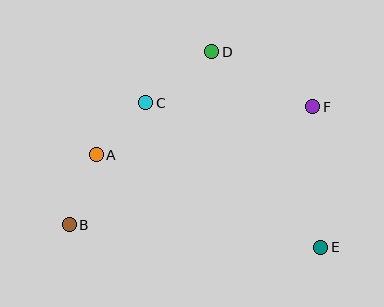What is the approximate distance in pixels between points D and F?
The distance between D and F is approximately 115 pixels.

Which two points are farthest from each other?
Points B and F are farthest from each other.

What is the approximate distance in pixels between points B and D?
The distance between B and D is approximately 224 pixels.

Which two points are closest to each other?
Points A and C are closest to each other.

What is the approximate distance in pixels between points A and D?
The distance between A and D is approximately 155 pixels.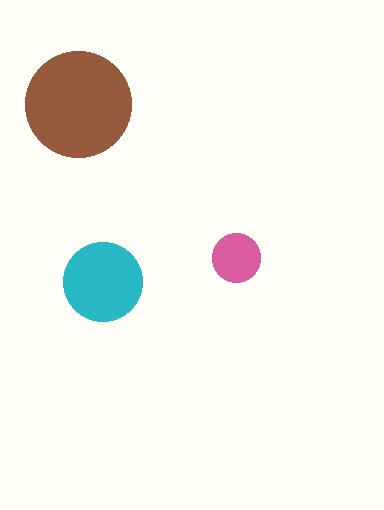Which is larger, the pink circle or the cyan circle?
The cyan one.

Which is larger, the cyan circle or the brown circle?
The brown one.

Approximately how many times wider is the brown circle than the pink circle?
About 2 times wider.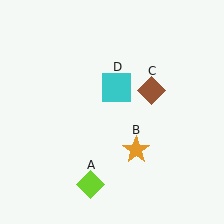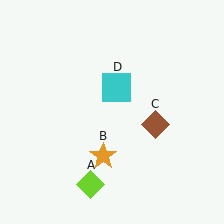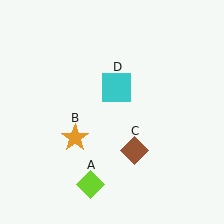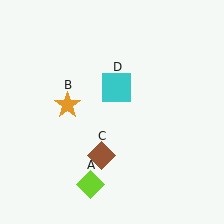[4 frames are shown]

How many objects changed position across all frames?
2 objects changed position: orange star (object B), brown diamond (object C).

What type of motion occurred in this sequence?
The orange star (object B), brown diamond (object C) rotated clockwise around the center of the scene.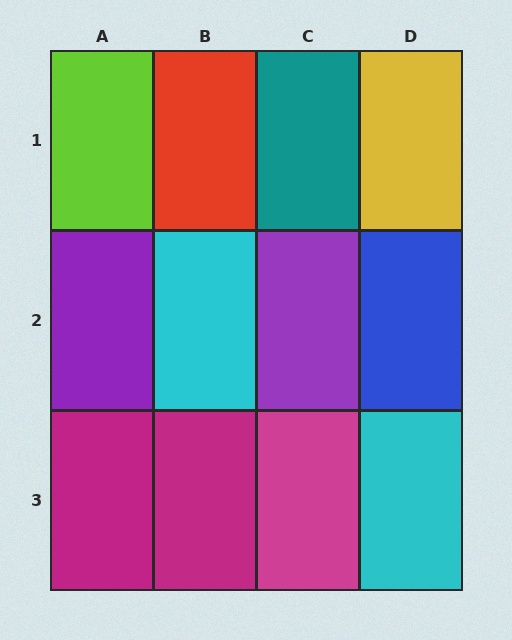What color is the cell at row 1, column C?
Teal.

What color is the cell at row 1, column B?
Red.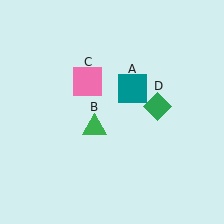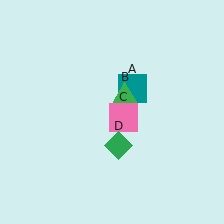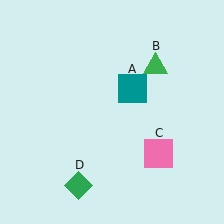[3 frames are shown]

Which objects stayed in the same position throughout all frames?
Teal square (object A) remained stationary.